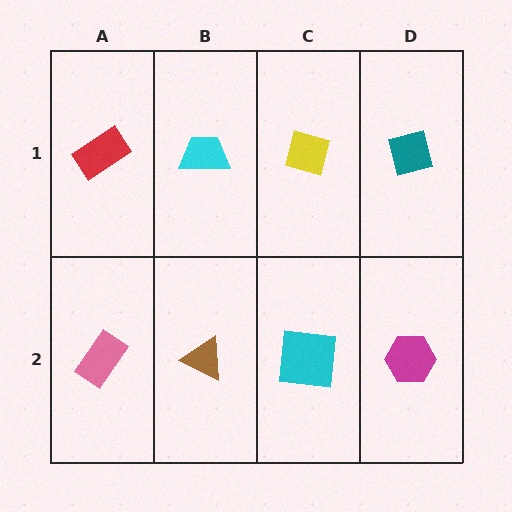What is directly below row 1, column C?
A cyan square.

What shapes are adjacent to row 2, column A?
A red rectangle (row 1, column A), a brown triangle (row 2, column B).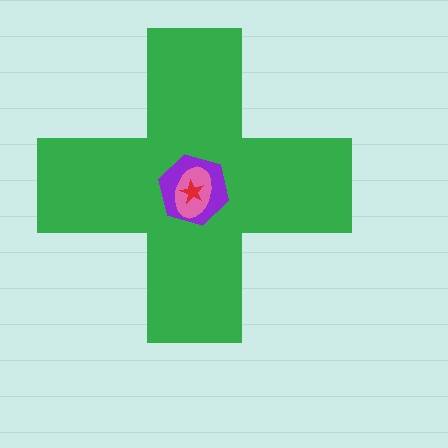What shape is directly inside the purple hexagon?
The pink ellipse.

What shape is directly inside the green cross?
The purple hexagon.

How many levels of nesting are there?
4.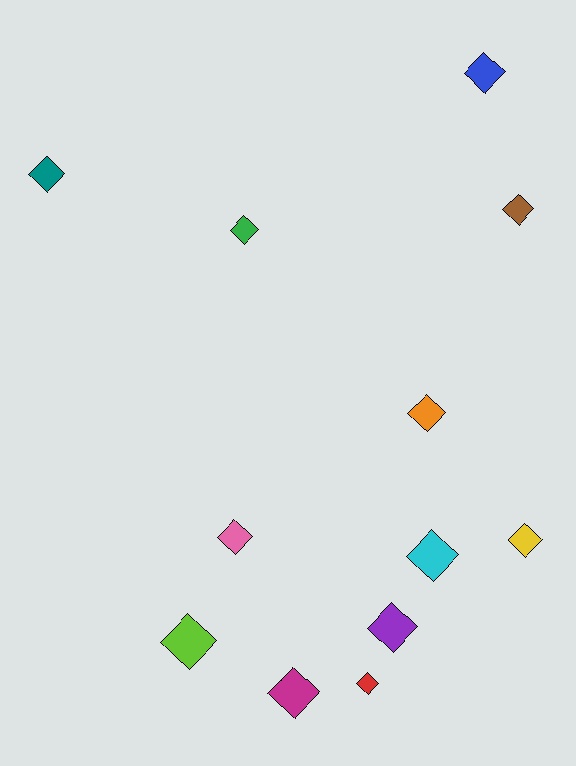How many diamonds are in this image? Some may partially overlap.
There are 12 diamonds.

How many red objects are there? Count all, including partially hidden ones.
There is 1 red object.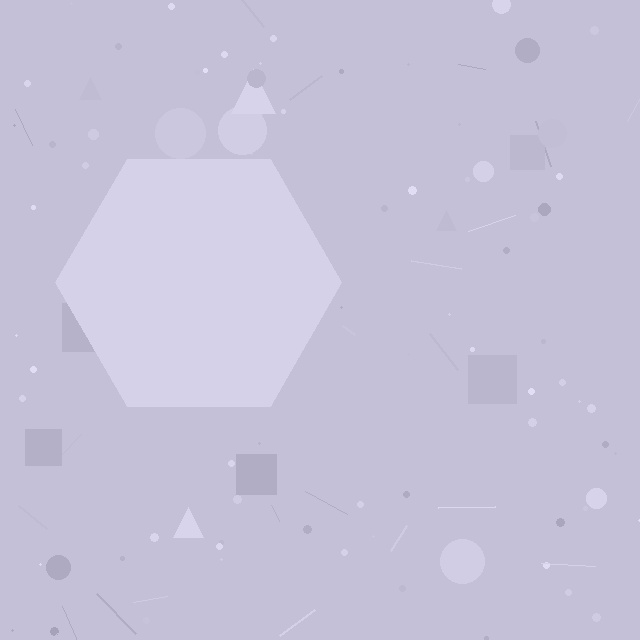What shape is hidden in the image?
A hexagon is hidden in the image.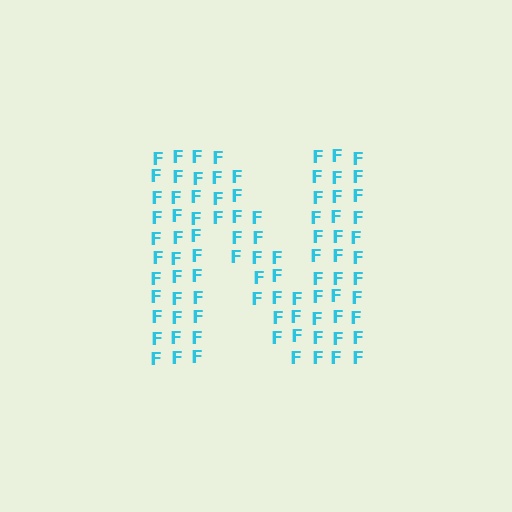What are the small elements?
The small elements are letter F's.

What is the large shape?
The large shape is the letter N.